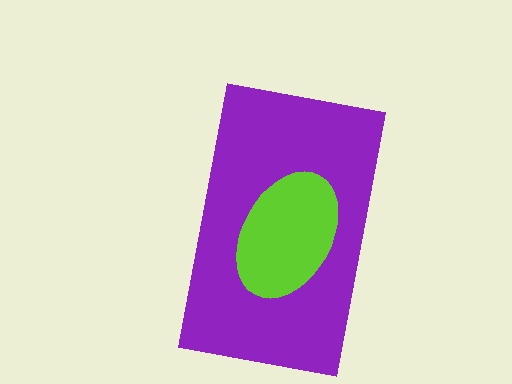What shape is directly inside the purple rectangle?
The lime ellipse.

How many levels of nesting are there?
2.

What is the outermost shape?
The purple rectangle.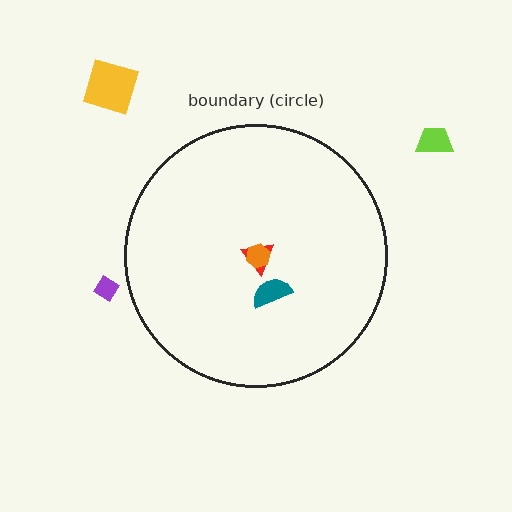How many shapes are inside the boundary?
3 inside, 3 outside.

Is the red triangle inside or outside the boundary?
Inside.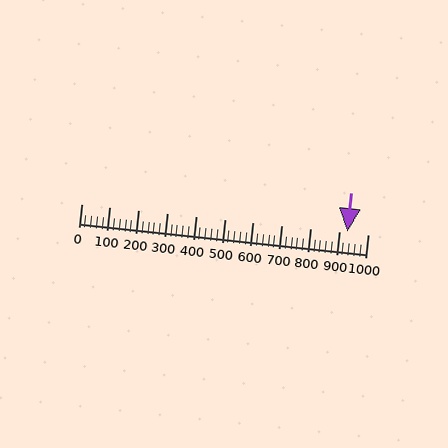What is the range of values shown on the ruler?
The ruler shows values from 0 to 1000.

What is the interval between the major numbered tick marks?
The major tick marks are spaced 100 units apart.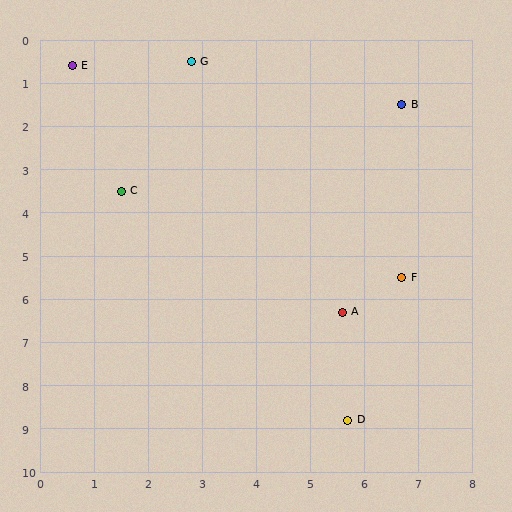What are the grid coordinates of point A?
Point A is at approximately (5.6, 6.3).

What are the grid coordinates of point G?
Point G is at approximately (2.8, 0.5).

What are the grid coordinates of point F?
Point F is at approximately (6.7, 5.5).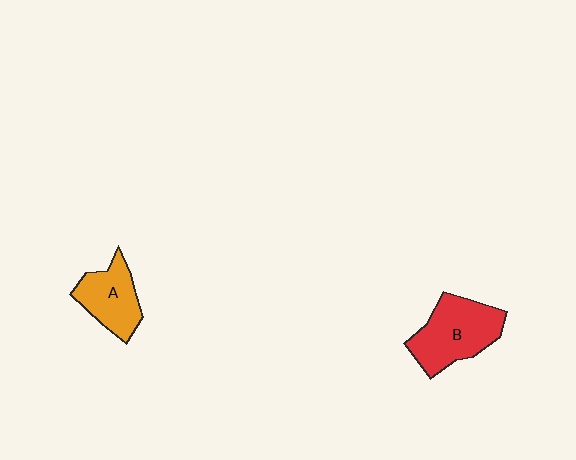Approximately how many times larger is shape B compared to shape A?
Approximately 1.4 times.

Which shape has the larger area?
Shape B (red).